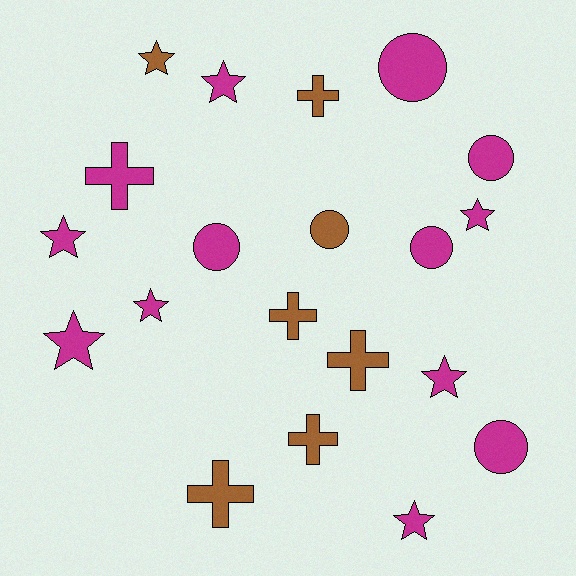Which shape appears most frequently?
Star, with 8 objects.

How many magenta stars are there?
There are 7 magenta stars.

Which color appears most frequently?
Magenta, with 13 objects.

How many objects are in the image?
There are 20 objects.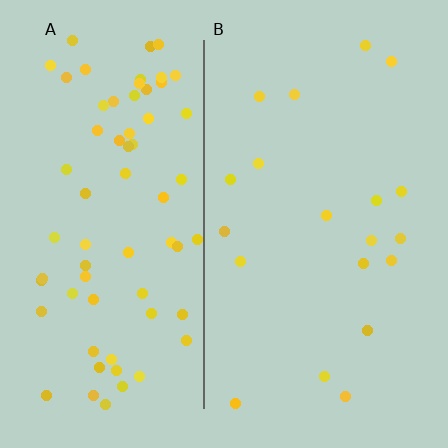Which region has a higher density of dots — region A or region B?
A (the left).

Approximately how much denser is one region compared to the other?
Approximately 3.5× — region A over region B.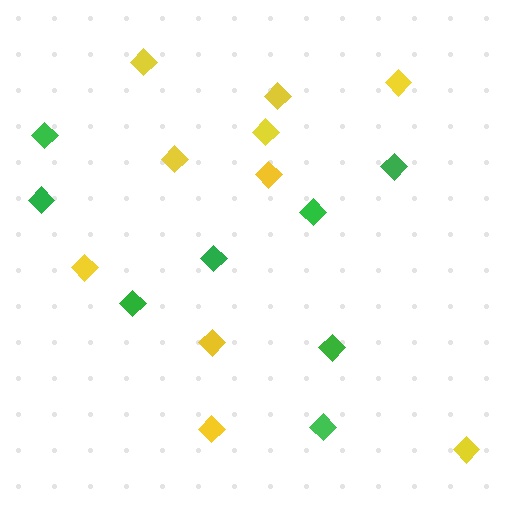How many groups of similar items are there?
There are 2 groups: one group of yellow diamonds (10) and one group of green diamonds (8).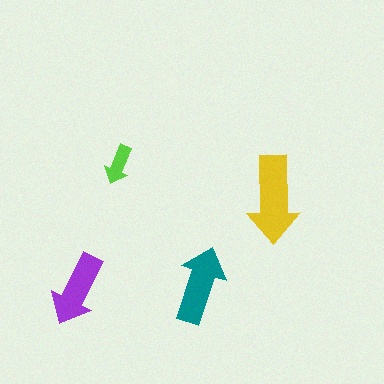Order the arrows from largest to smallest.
the yellow one, the teal one, the purple one, the lime one.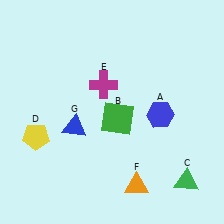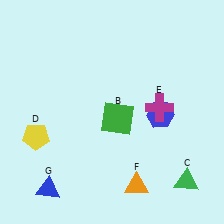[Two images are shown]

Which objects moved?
The objects that moved are: the magenta cross (E), the blue triangle (G).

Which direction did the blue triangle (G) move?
The blue triangle (G) moved down.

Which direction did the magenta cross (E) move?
The magenta cross (E) moved right.